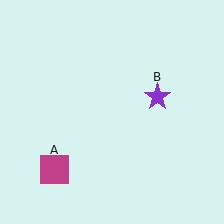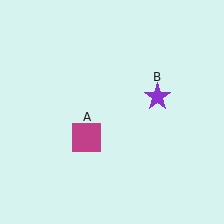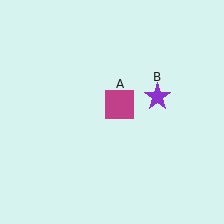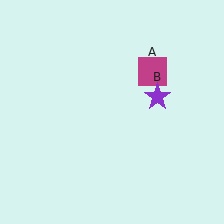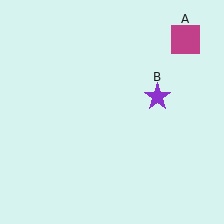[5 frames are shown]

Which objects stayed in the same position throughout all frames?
Purple star (object B) remained stationary.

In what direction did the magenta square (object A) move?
The magenta square (object A) moved up and to the right.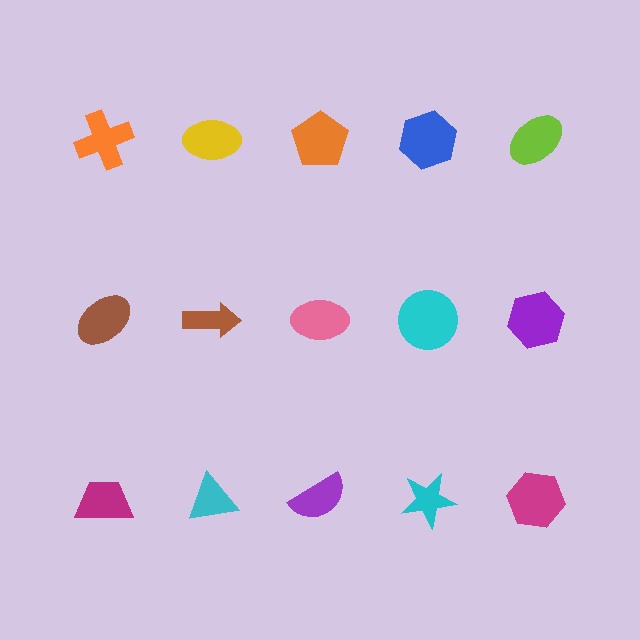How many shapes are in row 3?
5 shapes.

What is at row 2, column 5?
A purple hexagon.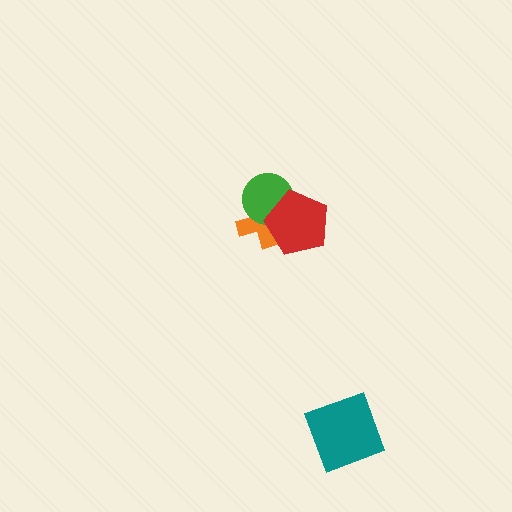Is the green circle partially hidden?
Yes, it is partially covered by another shape.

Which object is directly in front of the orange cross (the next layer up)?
The green circle is directly in front of the orange cross.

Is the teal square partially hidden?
No, no other shape covers it.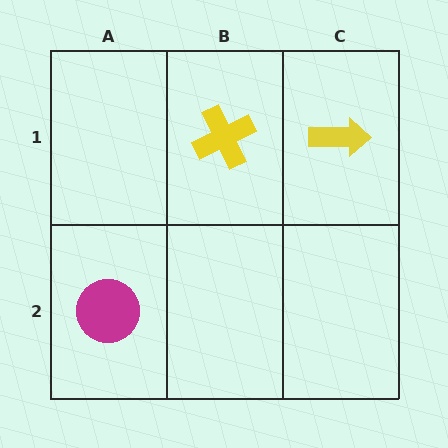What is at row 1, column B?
A yellow cross.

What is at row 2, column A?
A magenta circle.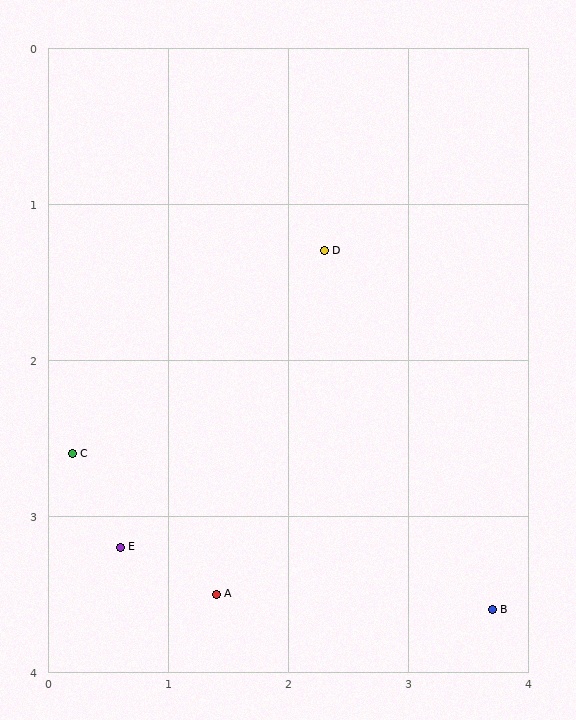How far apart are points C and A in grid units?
Points C and A are about 1.5 grid units apart.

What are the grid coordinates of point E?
Point E is at approximately (0.6, 3.2).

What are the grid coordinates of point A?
Point A is at approximately (1.4, 3.5).